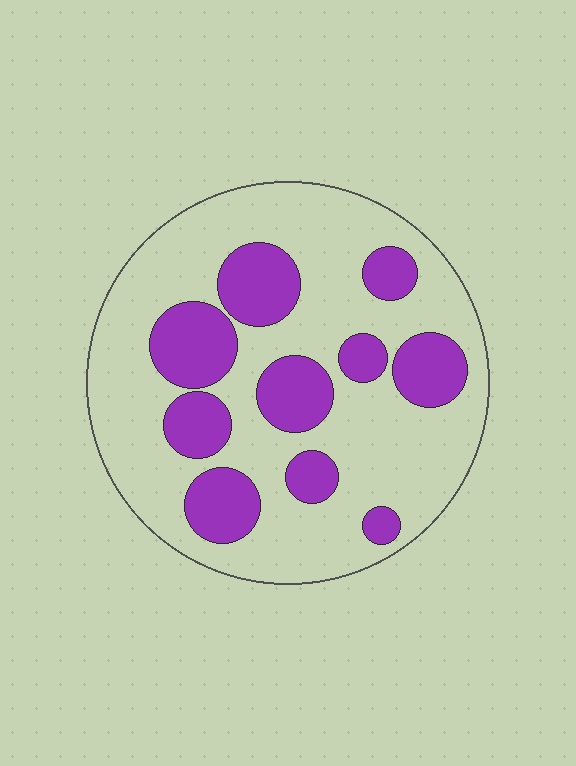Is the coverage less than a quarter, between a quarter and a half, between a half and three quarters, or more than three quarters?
Between a quarter and a half.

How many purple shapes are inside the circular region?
10.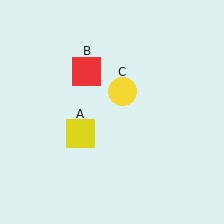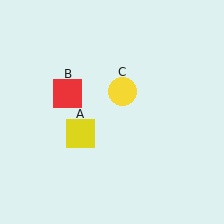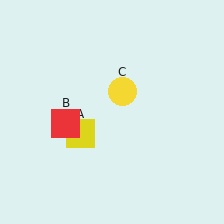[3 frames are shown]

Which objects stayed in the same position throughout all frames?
Yellow square (object A) and yellow circle (object C) remained stationary.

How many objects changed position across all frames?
1 object changed position: red square (object B).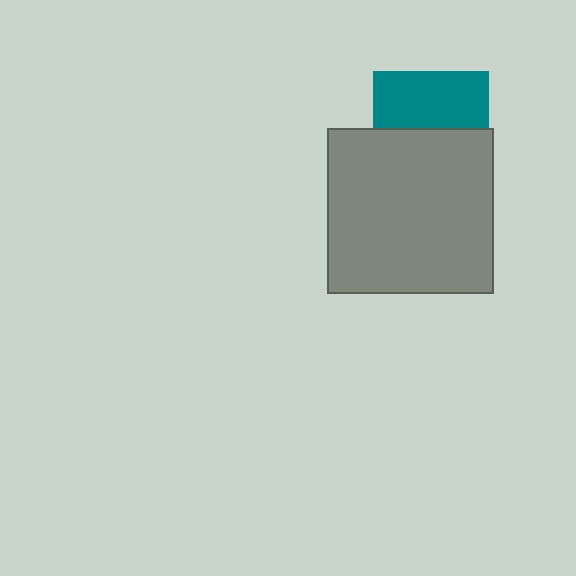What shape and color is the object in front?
The object in front is a gray square.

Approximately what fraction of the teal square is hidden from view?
Roughly 52% of the teal square is hidden behind the gray square.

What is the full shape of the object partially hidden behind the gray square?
The partially hidden object is a teal square.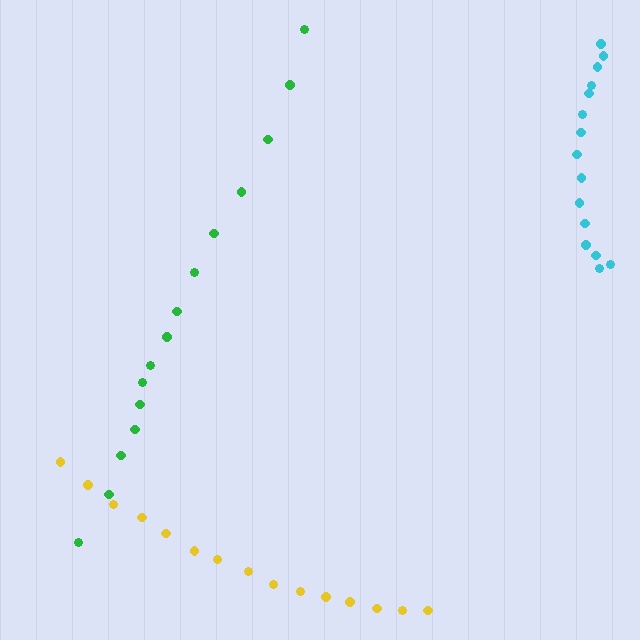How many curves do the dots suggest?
There are 3 distinct paths.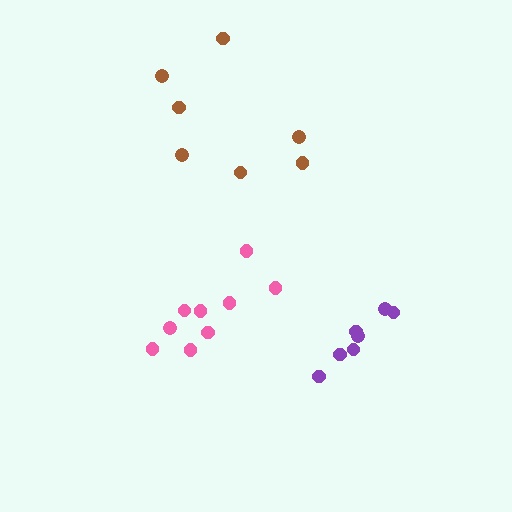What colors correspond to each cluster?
The clusters are colored: brown, pink, purple.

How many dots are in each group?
Group 1: 7 dots, Group 2: 9 dots, Group 3: 7 dots (23 total).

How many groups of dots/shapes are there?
There are 3 groups.